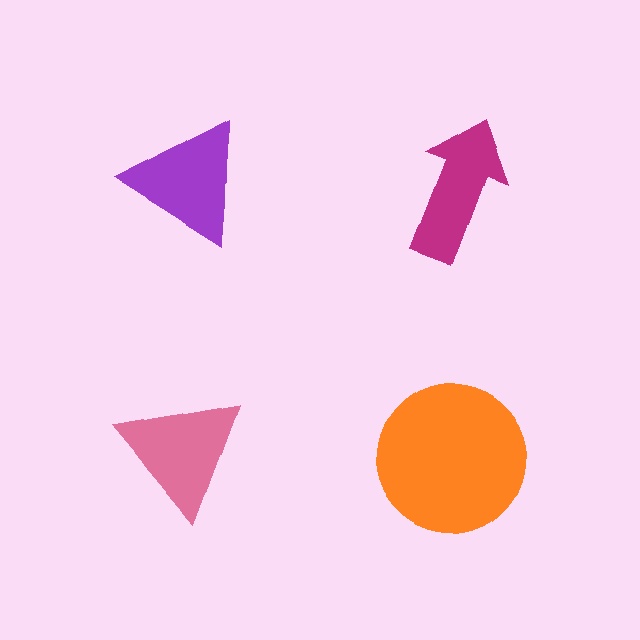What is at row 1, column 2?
A magenta arrow.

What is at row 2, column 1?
A pink triangle.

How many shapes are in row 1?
2 shapes.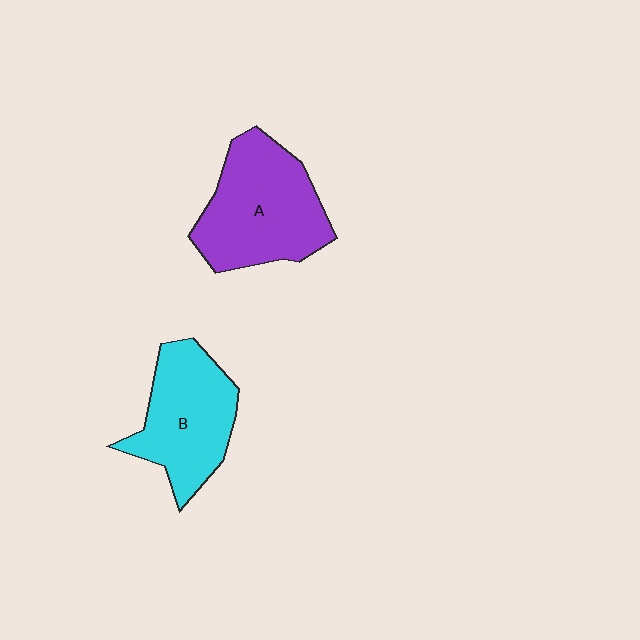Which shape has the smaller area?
Shape B (cyan).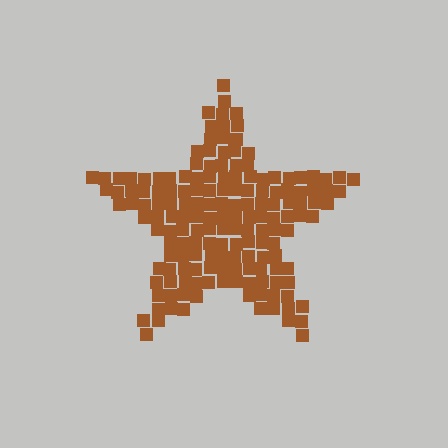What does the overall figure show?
The overall figure shows a star.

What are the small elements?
The small elements are squares.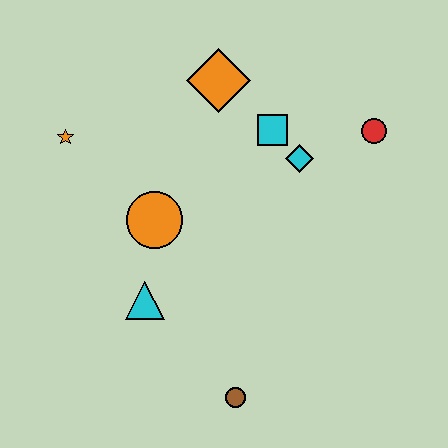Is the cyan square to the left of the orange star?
No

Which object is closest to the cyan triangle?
The orange circle is closest to the cyan triangle.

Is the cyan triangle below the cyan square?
Yes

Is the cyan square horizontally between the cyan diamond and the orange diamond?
Yes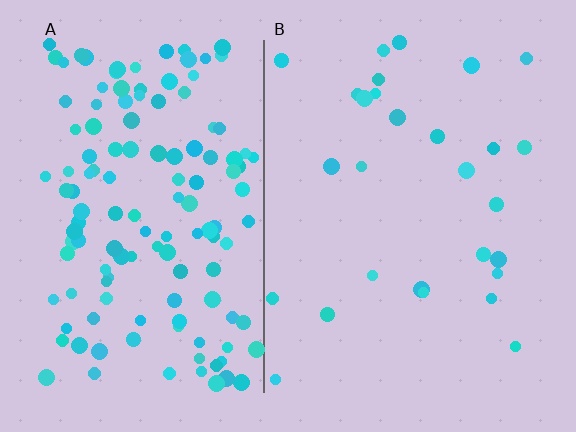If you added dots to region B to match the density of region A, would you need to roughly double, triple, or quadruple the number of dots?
Approximately quadruple.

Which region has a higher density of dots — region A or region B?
A (the left).